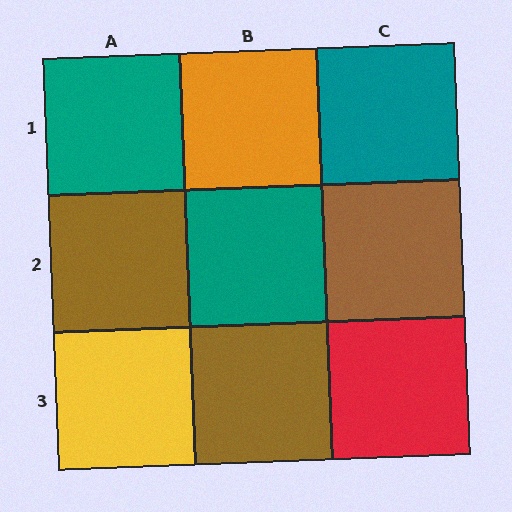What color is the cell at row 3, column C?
Red.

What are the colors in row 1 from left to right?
Teal, orange, teal.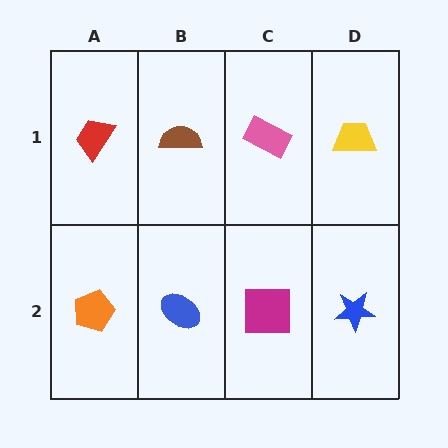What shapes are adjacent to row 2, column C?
A pink rectangle (row 1, column C), a blue ellipse (row 2, column B), a blue star (row 2, column D).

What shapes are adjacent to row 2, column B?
A brown semicircle (row 1, column B), an orange pentagon (row 2, column A), a magenta square (row 2, column C).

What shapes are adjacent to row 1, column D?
A blue star (row 2, column D), a pink rectangle (row 1, column C).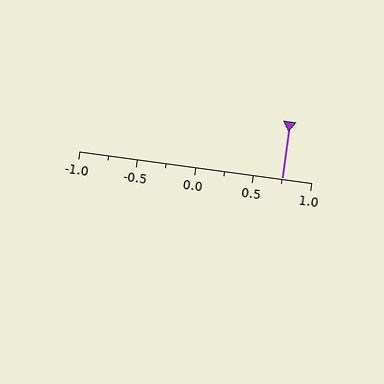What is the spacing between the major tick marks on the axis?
The major ticks are spaced 0.5 apart.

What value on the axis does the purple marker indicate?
The marker indicates approximately 0.75.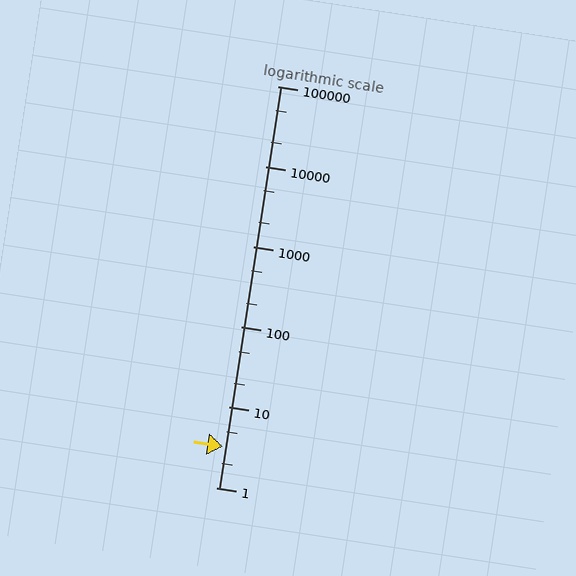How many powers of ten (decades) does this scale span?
The scale spans 5 decades, from 1 to 100000.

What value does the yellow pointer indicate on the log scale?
The pointer indicates approximately 3.2.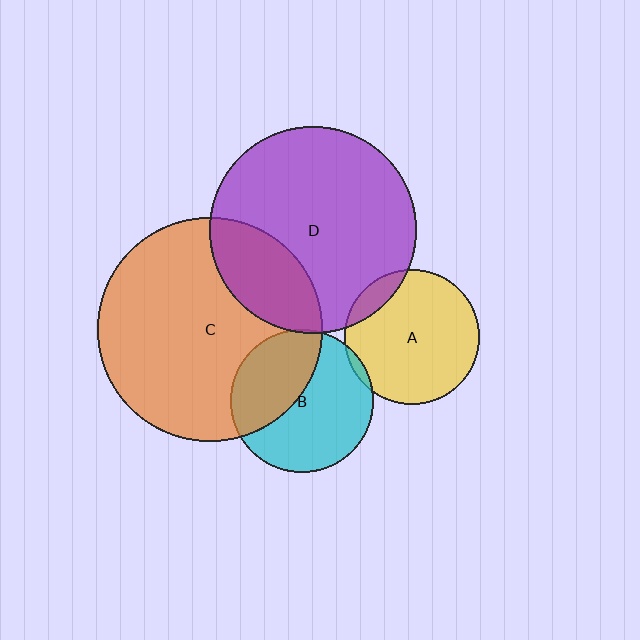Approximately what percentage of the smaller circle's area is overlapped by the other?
Approximately 10%.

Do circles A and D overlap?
Yes.